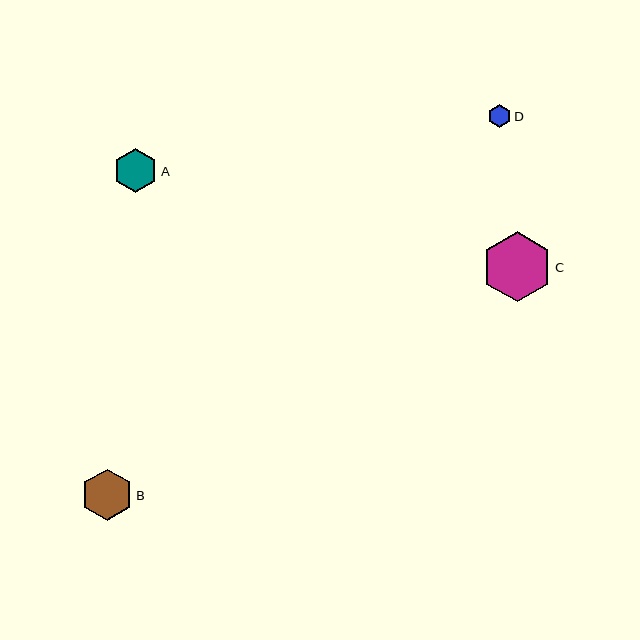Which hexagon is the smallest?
Hexagon D is the smallest with a size of approximately 23 pixels.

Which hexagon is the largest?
Hexagon C is the largest with a size of approximately 70 pixels.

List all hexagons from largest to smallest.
From largest to smallest: C, B, A, D.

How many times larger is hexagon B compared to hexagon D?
Hexagon B is approximately 2.3 times the size of hexagon D.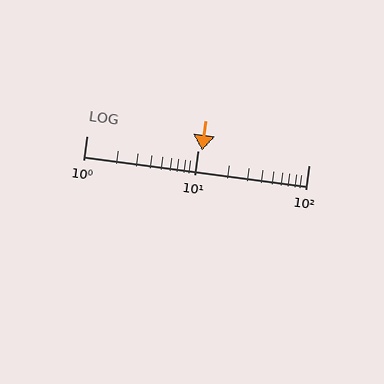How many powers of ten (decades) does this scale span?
The scale spans 2 decades, from 1 to 100.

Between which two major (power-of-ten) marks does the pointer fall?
The pointer is between 10 and 100.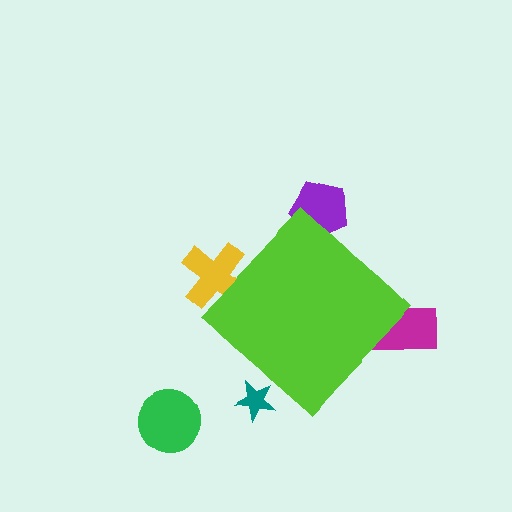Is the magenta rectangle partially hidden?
Yes, the magenta rectangle is partially hidden behind the lime diamond.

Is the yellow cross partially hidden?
Yes, the yellow cross is partially hidden behind the lime diamond.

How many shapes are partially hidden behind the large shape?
4 shapes are partially hidden.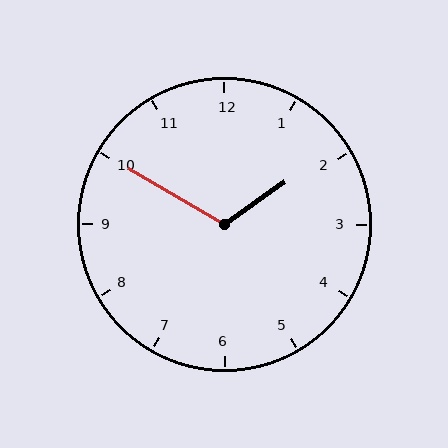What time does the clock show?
1:50.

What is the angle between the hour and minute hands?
Approximately 115 degrees.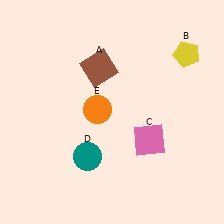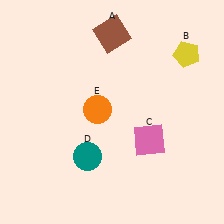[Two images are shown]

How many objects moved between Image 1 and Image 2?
1 object moved between the two images.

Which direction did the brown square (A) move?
The brown square (A) moved up.